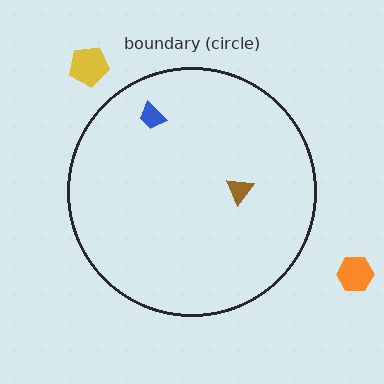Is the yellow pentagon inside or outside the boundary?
Outside.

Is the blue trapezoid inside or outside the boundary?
Inside.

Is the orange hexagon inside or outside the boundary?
Outside.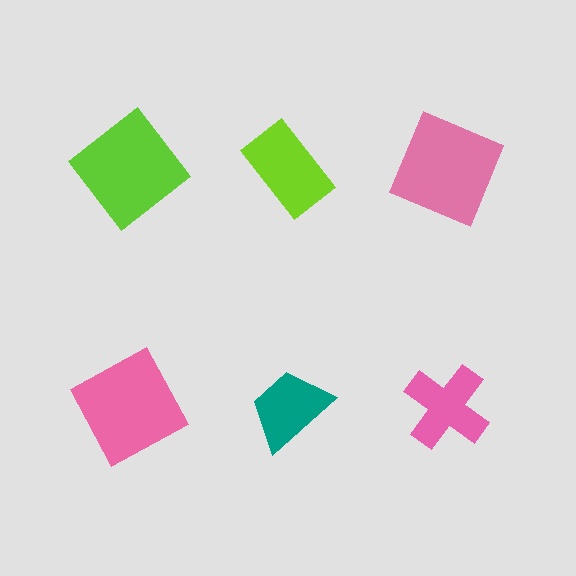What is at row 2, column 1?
A pink square.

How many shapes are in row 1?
3 shapes.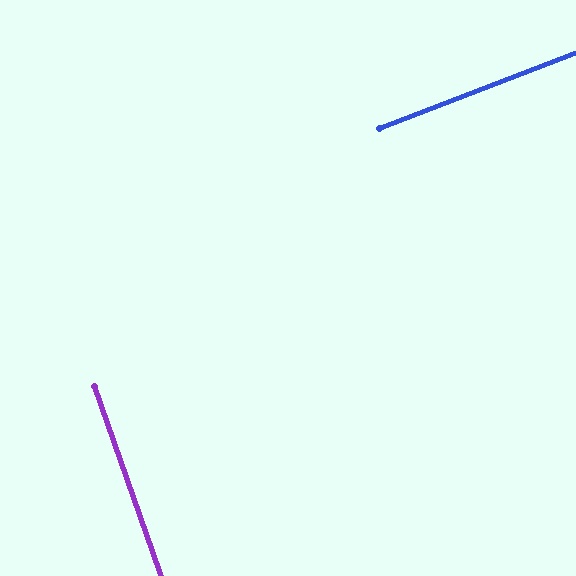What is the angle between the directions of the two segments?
Approximately 88 degrees.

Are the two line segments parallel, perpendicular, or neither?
Perpendicular — they meet at approximately 88°.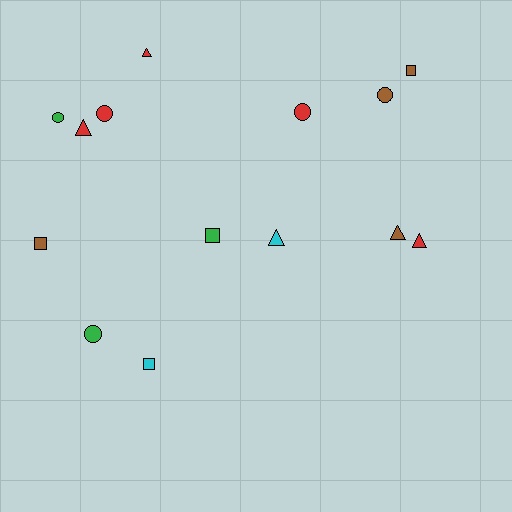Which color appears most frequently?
Red, with 5 objects.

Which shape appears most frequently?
Circle, with 5 objects.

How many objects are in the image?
There are 14 objects.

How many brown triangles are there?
There is 1 brown triangle.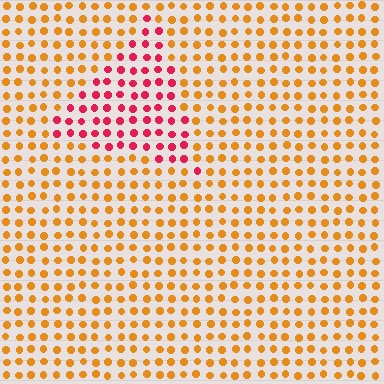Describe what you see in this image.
The image is filled with small orange elements in a uniform arrangement. A triangle-shaped region is visible where the elements are tinted to a slightly different hue, forming a subtle color boundary.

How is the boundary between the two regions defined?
The boundary is defined purely by a slight shift in hue (about 50 degrees). Spacing, size, and orientation are identical on both sides.